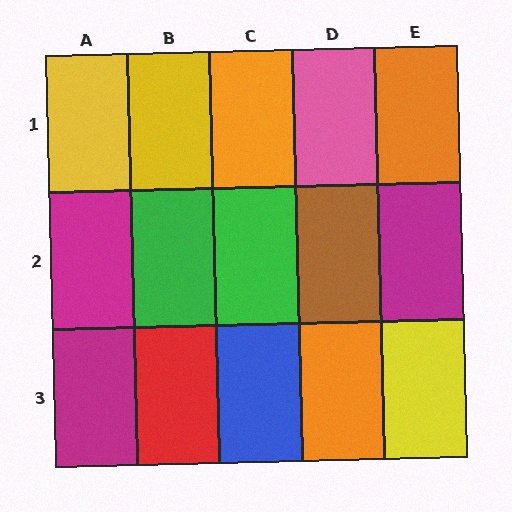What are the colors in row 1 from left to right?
Yellow, yellow, orange, pink, orange.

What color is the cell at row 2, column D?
Brown.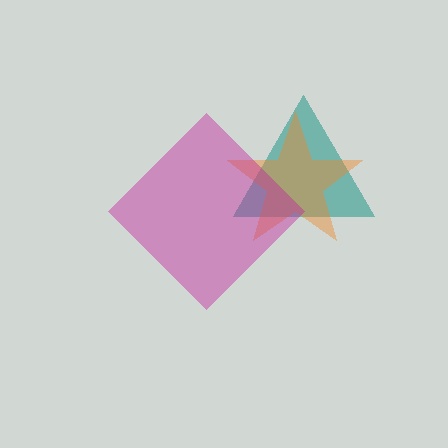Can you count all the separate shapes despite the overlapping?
Yes, there are 3 separate shapes.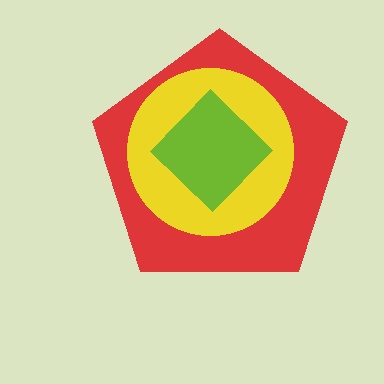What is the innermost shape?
The lime diamond.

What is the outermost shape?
The red pentagon.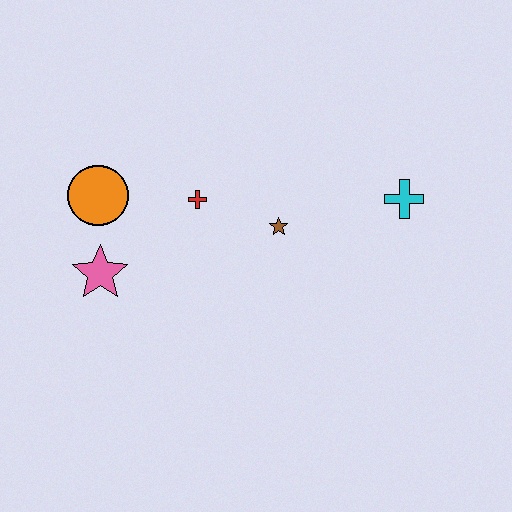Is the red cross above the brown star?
Yes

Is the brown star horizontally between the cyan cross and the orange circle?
Yes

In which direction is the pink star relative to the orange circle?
The pink star is below the orange circle.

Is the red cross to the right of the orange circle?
Yes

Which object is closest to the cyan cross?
The brown star is closest to the cyan cross.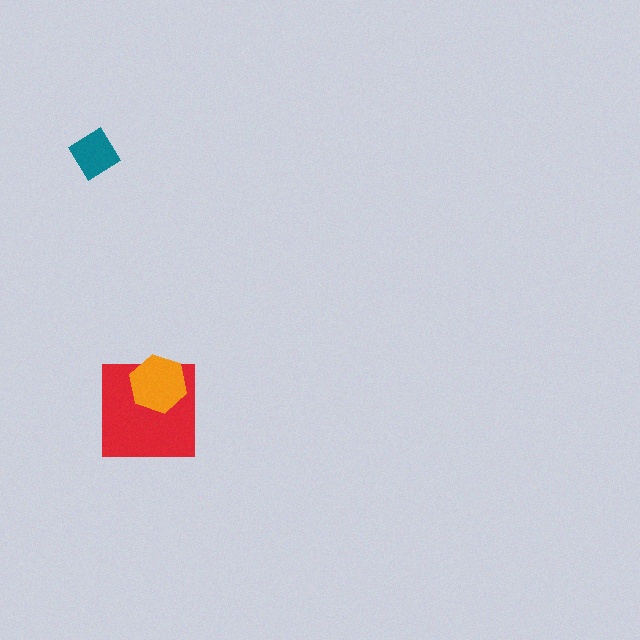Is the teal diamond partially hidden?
No, no other shape covers it.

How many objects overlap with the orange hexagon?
1 object overlaps with the orange hexagon.